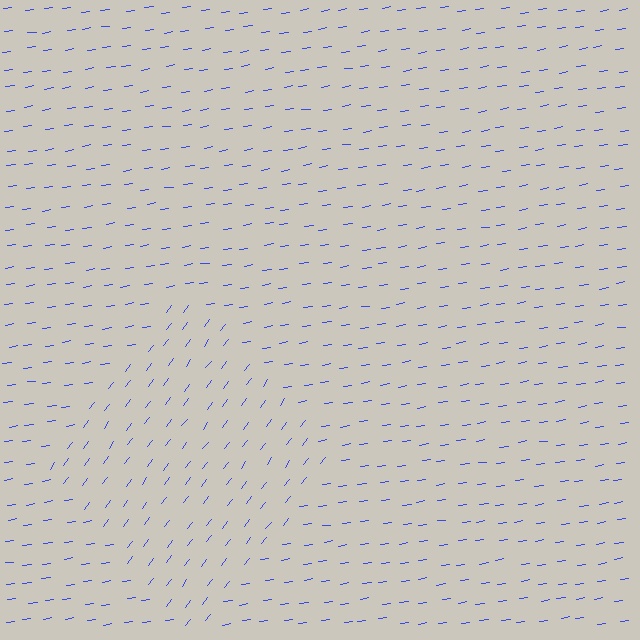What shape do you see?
I see a diamond.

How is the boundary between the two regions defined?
The boundary is defined purely by a change in line orientation (approximately 45 degrees difference). All lines are the same color and thickness.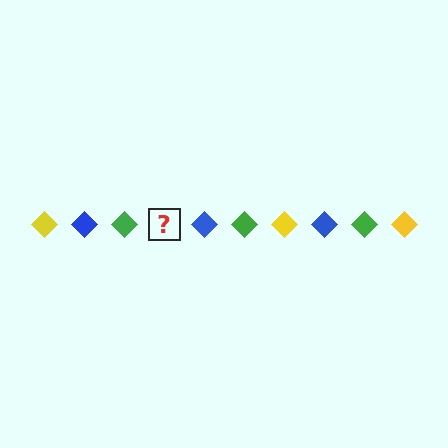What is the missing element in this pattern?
The missing element is a yellow diamond.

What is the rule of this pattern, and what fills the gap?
The rule is that the pattern cycles through yellow, blue, green diamonds. The gap should be filled with a yellow diamond.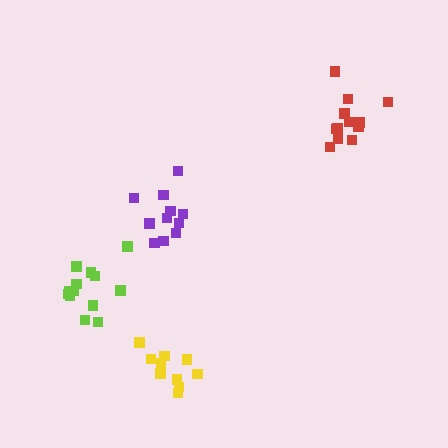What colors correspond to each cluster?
The clusters are colored: purple, red, lime, yellow.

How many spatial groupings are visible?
There are 4 spatial groupings.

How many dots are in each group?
Group 1: 11 dots, Group 2: 12 dots, Group 3: 13 dots, Group 4: 10 dots (46 total).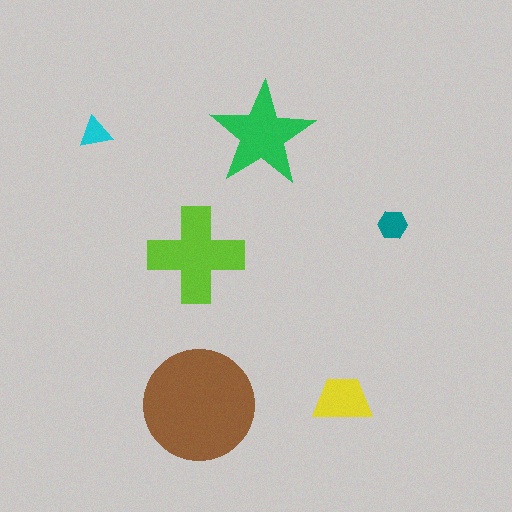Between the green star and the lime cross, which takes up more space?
The lime cross.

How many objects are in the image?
There are 6 objects in the image.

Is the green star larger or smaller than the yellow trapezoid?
Larger.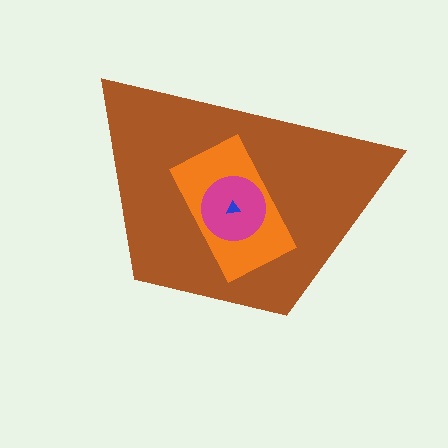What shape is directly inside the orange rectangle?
The magenta circle.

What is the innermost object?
The blue triangle.